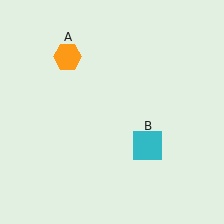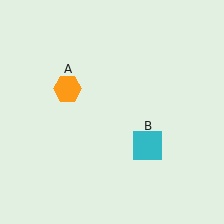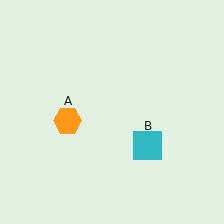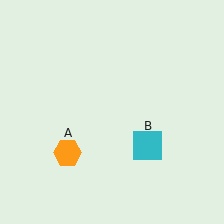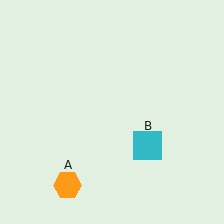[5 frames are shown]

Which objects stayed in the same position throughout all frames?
Cyan square (object B) remained stationary.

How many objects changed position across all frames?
1 object changed position: orange hexagon (object A).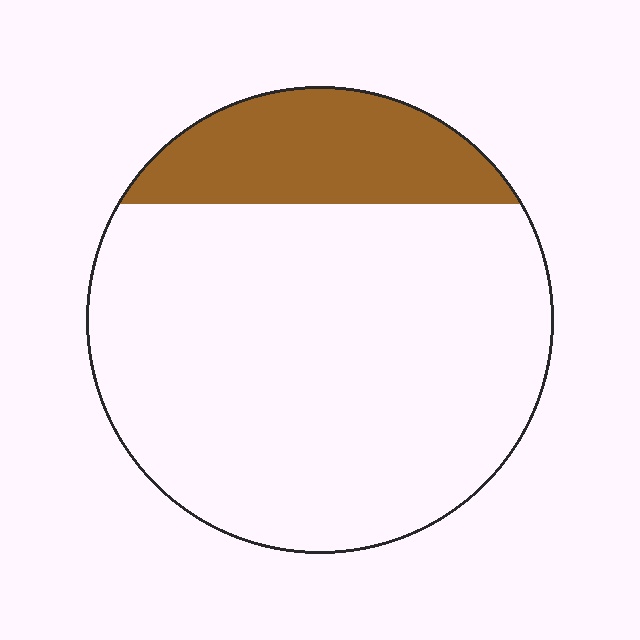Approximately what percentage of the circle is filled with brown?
Approximately 20%.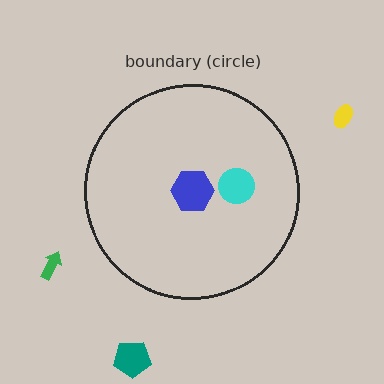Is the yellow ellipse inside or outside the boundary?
Outside.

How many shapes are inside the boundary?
2 inside, 3 outside.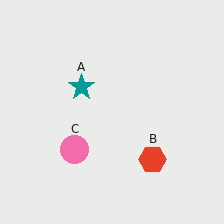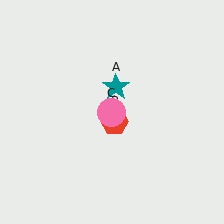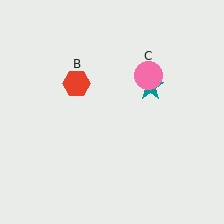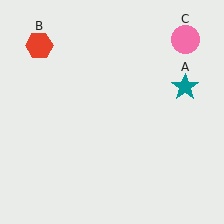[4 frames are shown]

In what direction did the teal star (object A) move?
The teal star (object A) moved right.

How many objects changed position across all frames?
3 objects changed position: teal star (object A), red hexagon (object B), pink circle (object C).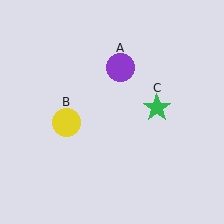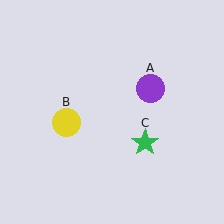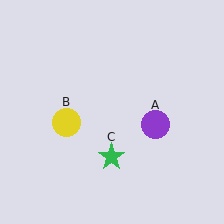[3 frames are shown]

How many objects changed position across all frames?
2 objects changed position: purple circle (object A), green star (object C).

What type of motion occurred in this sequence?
The purple circle (object A), green star (object C) rotated clockwise around the center of the scene.